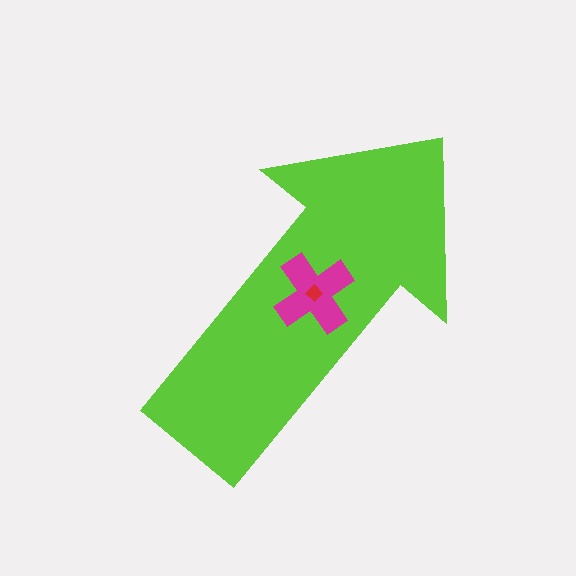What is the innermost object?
The red diamond.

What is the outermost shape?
The lime arrow.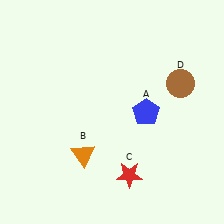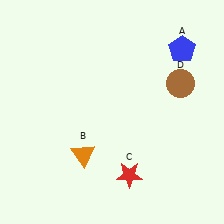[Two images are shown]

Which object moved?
The blue pentagon (A) moved up.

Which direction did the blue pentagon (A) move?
The blue pentagon (A) moved up.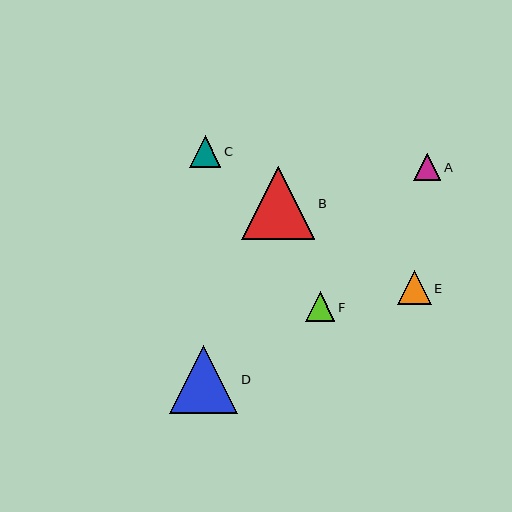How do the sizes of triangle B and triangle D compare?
Triangle B and triangle D are approximately the same size.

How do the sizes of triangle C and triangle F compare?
Triangle C and triangle F are approximately the same size.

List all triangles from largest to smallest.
From largest to smallest: B, D, E, C, F, A.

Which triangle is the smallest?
Triangle A is the smallest with a size of approximately 27 pixels.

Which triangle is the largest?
Triangle B is the largest with a size of approximately 73 pixels.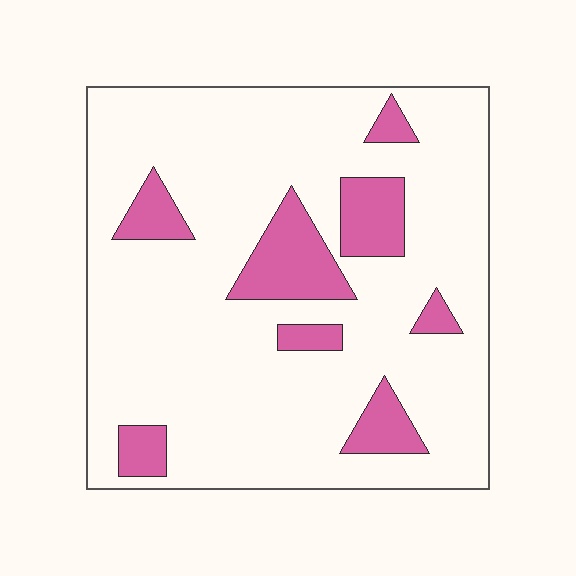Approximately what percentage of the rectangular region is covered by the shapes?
Approximately 15%.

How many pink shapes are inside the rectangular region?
8.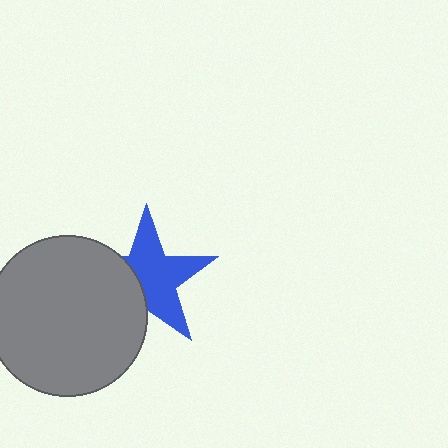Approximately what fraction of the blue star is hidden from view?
Roughly 36% of the blue star is hidden behind the gray circle.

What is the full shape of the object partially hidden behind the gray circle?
The partially hidden object is a blue star.